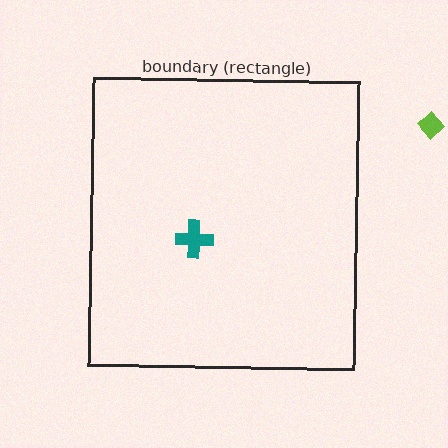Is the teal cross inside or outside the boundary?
Inside.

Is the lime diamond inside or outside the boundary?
Outside.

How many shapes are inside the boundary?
1 inside, 1 outside.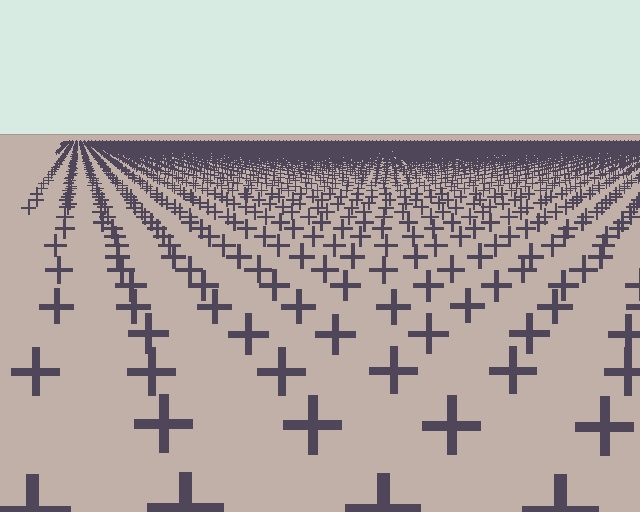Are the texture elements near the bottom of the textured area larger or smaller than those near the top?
Larger. Near the bottom, elements are closer to the viewer and appear at a bigger on-screen size.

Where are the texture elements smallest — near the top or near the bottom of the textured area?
Near the top.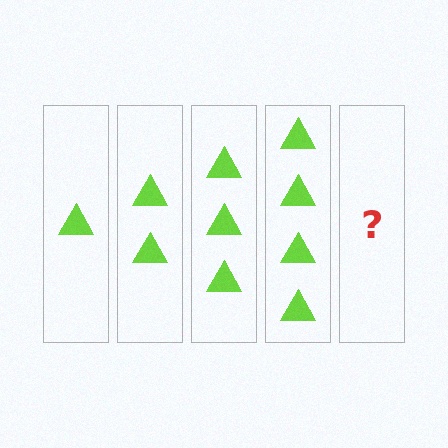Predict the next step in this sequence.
The next step is 5 triangles.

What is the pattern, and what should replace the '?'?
The pattern is that each step adds one more triangle. The '?' should be 5 triangles.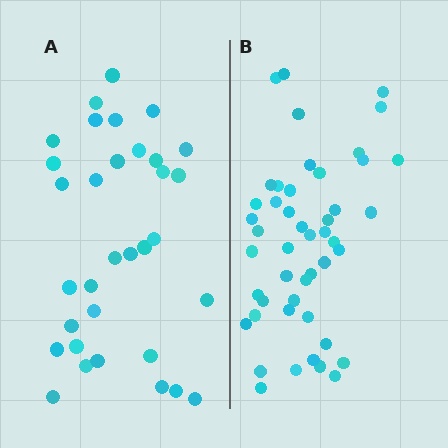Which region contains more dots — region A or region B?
Region B (the right region) has more dots.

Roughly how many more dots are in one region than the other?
Region B has approximately 15 more dots than region A.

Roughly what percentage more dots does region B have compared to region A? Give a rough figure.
About 40% more.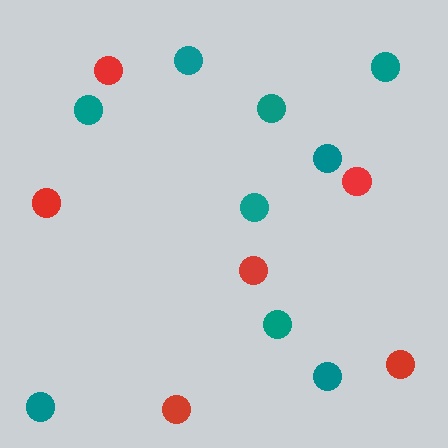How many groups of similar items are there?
There are 2 groups: one group of teal circles (9) and one group of red circles (6).